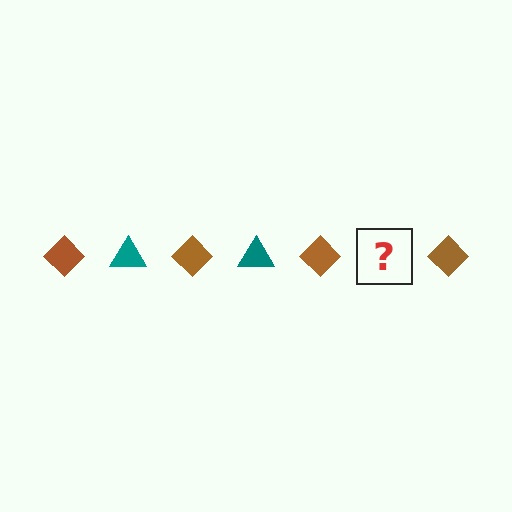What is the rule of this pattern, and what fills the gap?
The rule is that the pattern alternates between brown diamond and teal triangle. The gap should be filled with a teal triangle.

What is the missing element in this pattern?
The missing element is a teal triangle.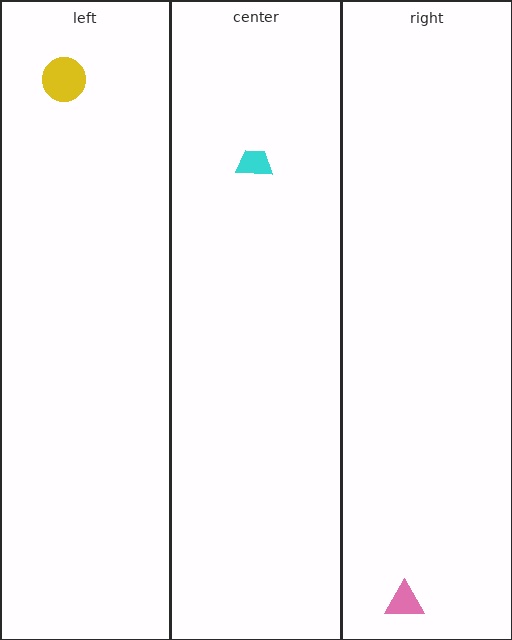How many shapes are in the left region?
1.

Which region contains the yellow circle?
The left region.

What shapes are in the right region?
The pink triangle.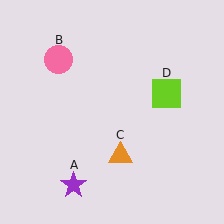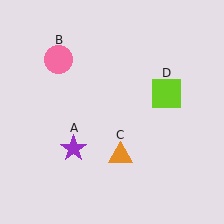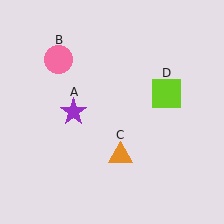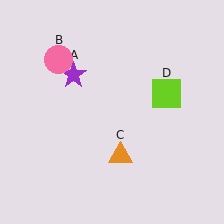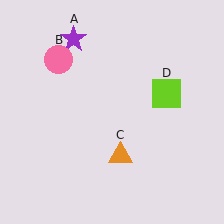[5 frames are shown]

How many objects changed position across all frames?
1 object changed position: purple star (object A).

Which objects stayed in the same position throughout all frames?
Pink circle (object B) and orange triangle (object C) and lime square (object D) remained stationary.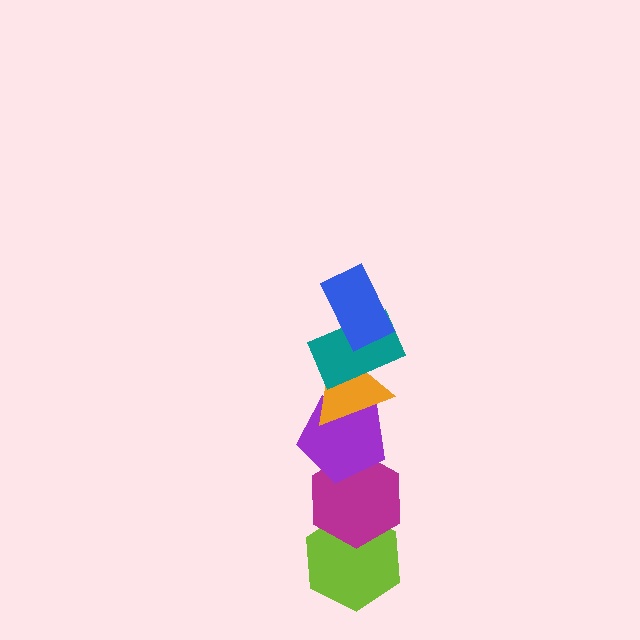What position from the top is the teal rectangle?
The teal rectangle is 2nd from the top.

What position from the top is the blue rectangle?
The blue rectangle is 1st from the top.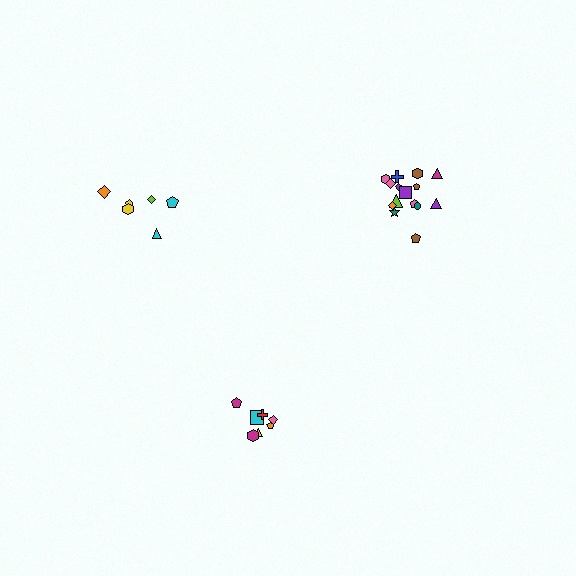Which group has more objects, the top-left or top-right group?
The top-right group.